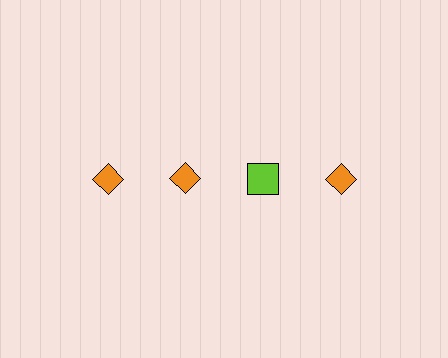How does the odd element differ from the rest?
It differs in both color (lime instead of orange) and shape (square instead of diamond).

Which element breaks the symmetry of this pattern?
The lime square in the top row, center column breaks the symmetry. All other shapes are orange diamonds.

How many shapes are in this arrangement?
There are 4 shapes arranged in a grid pattern.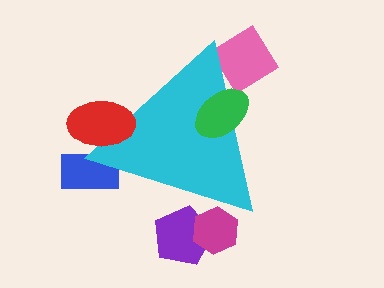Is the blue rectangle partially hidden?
Yes, the blue rectangle is partially hidden behind the cyan triangle.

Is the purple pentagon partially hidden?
Yes, the purple pentagon is partially hidden behind the cyan triangle.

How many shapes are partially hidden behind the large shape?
4 shapes are partially hidden.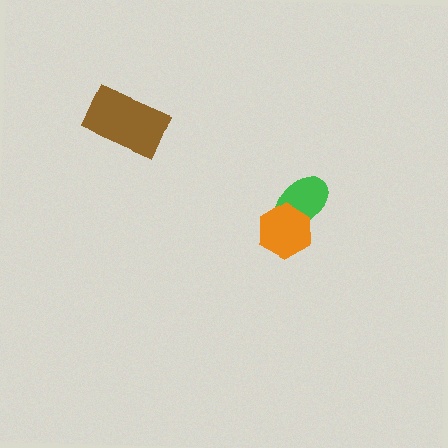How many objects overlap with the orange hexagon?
1 object overlaps with the orange hexagon.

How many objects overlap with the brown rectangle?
0 objects overlap with the brown rectangle.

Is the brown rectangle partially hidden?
No, no other shape covers it.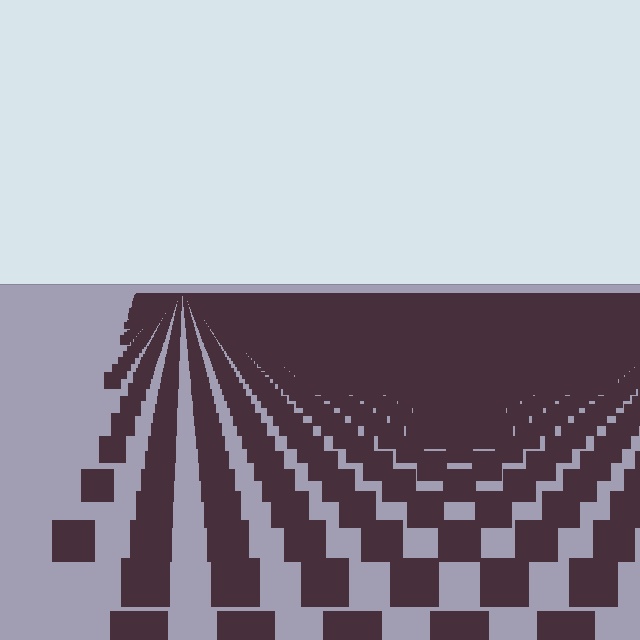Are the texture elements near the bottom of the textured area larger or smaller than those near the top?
Larger. Near the bottom, elements are closer to the viewer and appear at a bigger on-screen size.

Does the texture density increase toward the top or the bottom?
Density increases toward the top.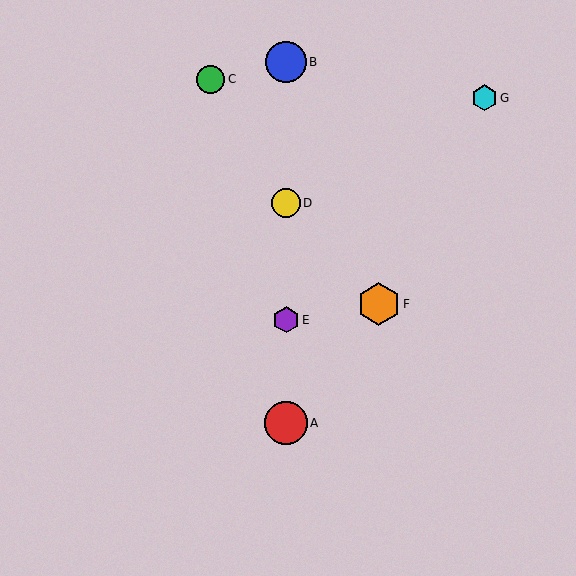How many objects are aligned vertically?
4 objects (A, B, D, E) are aligned vertically.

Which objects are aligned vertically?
Objects A, B, D, E are aligned vertically.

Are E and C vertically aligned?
No, E is at x≈286 and C is at x≈211.